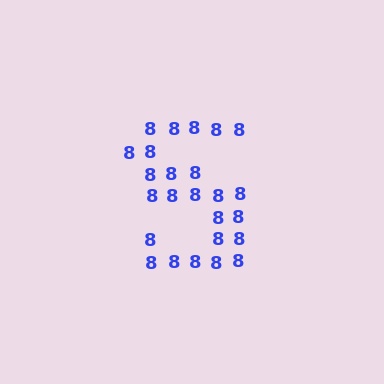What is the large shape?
The large shape is the letter S.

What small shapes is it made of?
It is made of small digit 8's.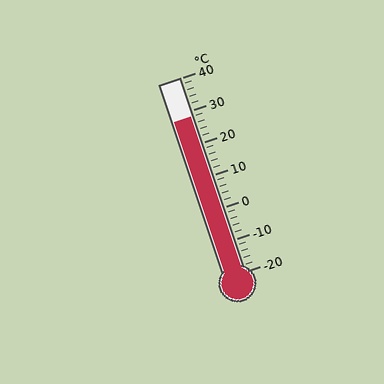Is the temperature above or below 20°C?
The temperature is above 20°C.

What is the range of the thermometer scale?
The thermometer scale ranges from -20°C to 40°C.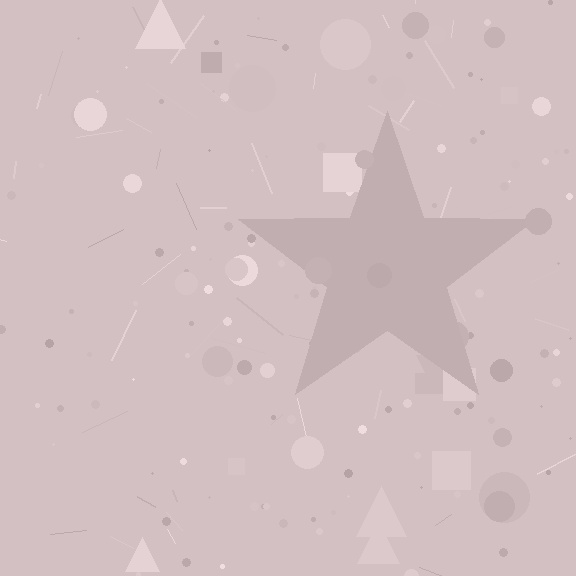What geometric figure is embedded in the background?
A star is embedded in the background.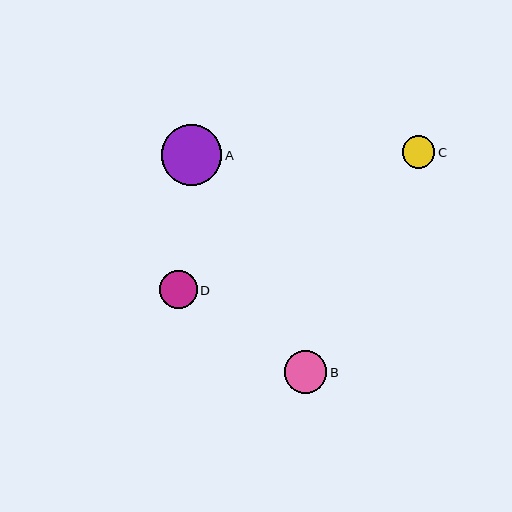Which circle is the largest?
Circle A is the largest with a size of approximately 60 pixels.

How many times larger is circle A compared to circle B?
Circle A is approximately 1.4 times the size of circle B.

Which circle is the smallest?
Circle C is the smallest with a size of approximately 33 pixels.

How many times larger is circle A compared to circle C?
Circle A is approximately 1.9 times the size of circle C.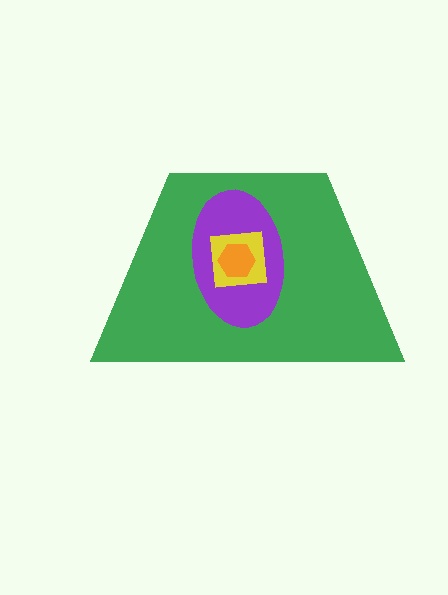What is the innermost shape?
The orange hexagon.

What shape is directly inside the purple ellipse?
The yellow square.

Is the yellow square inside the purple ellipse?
Yes.